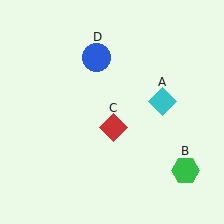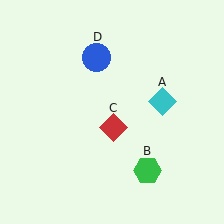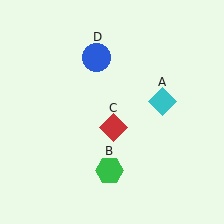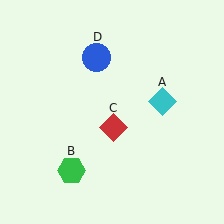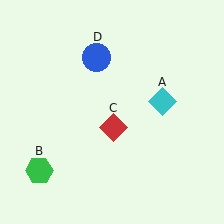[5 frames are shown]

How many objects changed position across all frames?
1 object changed position: green hexagon (object B).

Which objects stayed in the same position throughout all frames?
Cyan diamond (object A) and red diamond (object C) and blue circle (object D) remained stationary.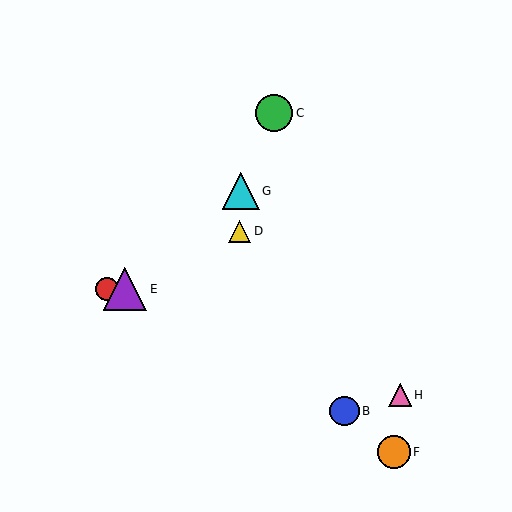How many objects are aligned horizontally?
2 objects (A, E) are aligned horizontally.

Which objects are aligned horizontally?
Objects A, E are aligned horizontally.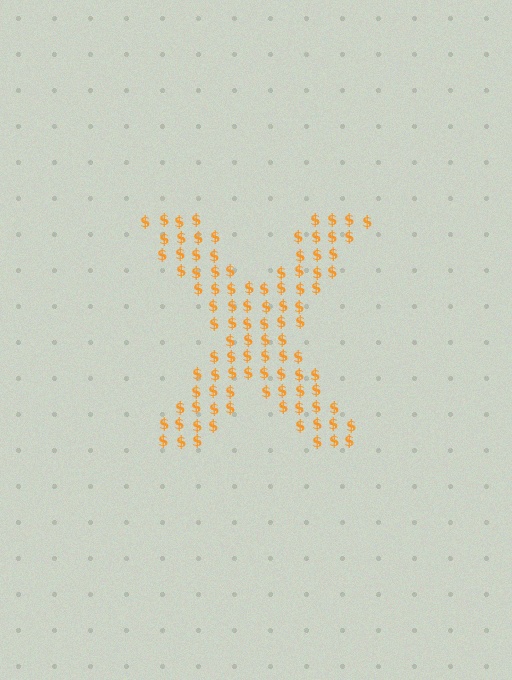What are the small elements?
The small elements are dollar signs.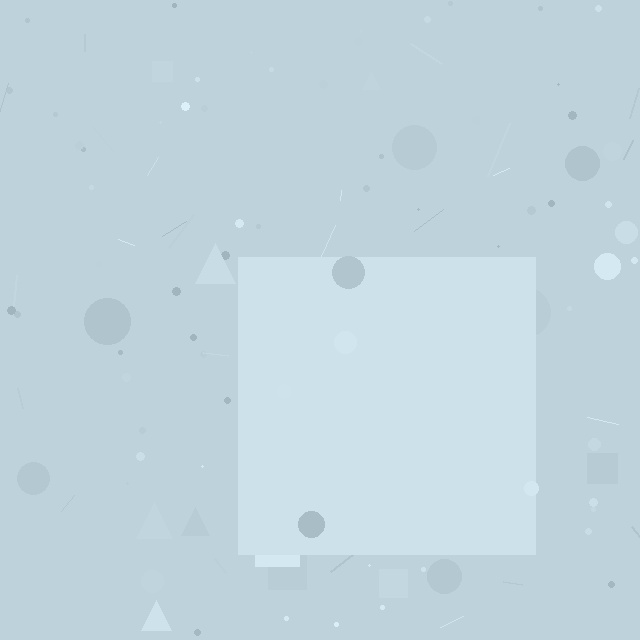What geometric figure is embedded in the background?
A square is embedded in the background.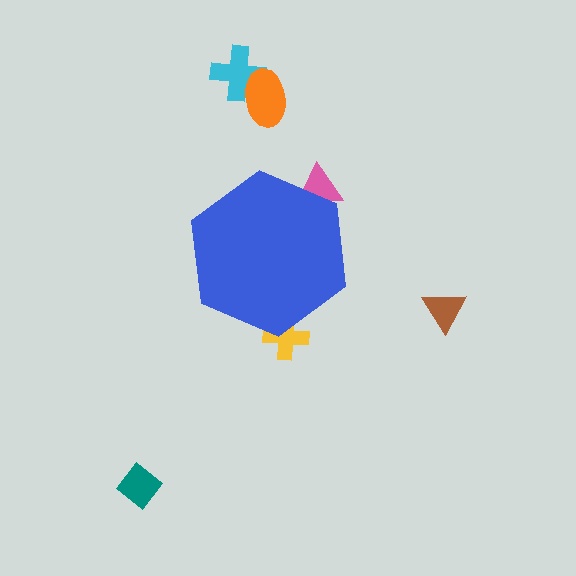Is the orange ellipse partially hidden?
No, the orange ellipse is fully visible.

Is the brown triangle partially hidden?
No, the brown triangle is fully visible.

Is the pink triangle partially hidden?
Yes, the pink triangle is partially hidden behind the blue hexagon.